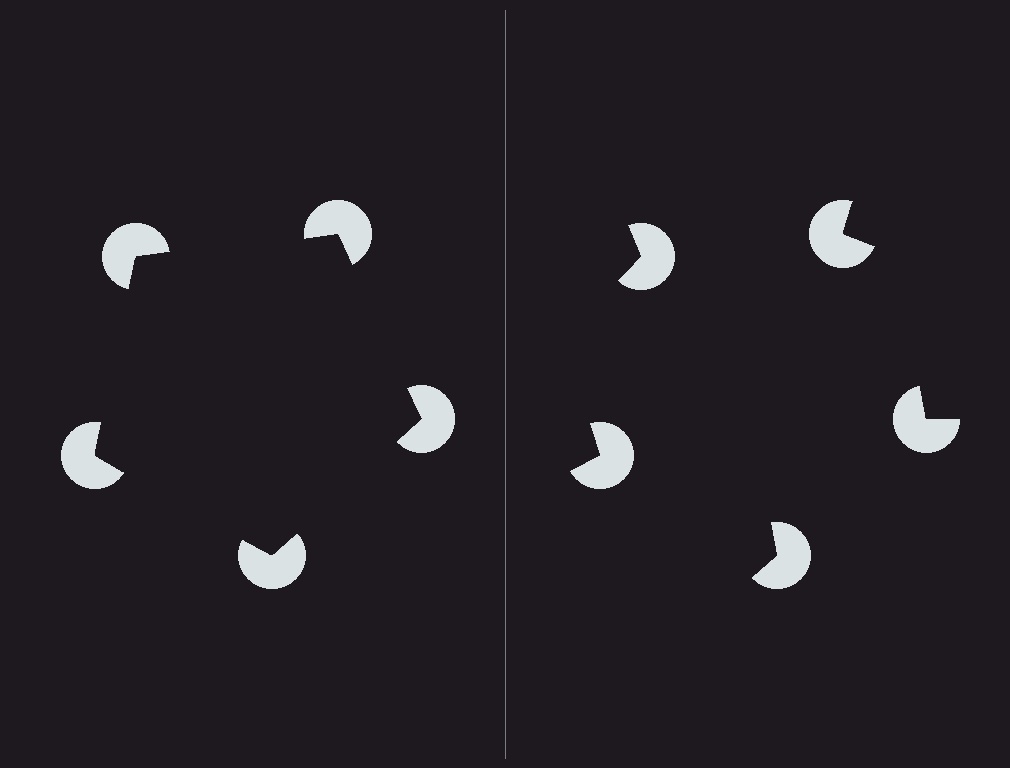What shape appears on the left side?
An illusory pentagon.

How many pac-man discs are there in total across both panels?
10 — 5 on each side.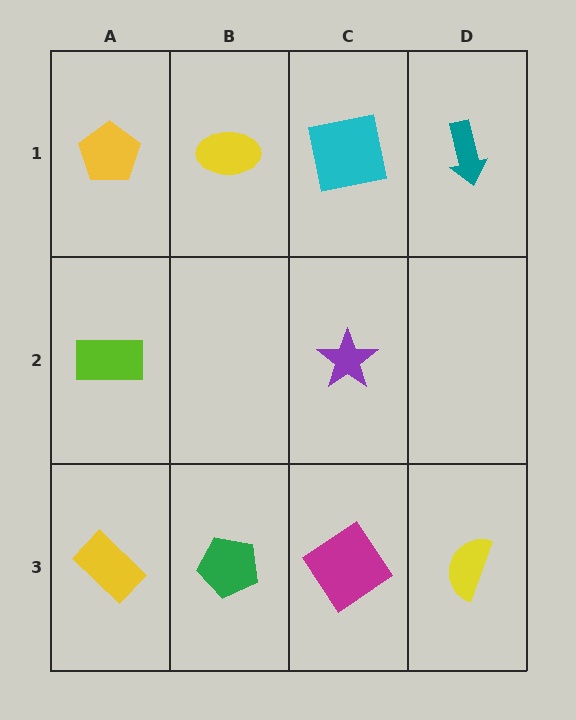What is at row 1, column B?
A yellow ellipse.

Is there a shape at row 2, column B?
No, that cell is empty.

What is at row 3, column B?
A green pentagon.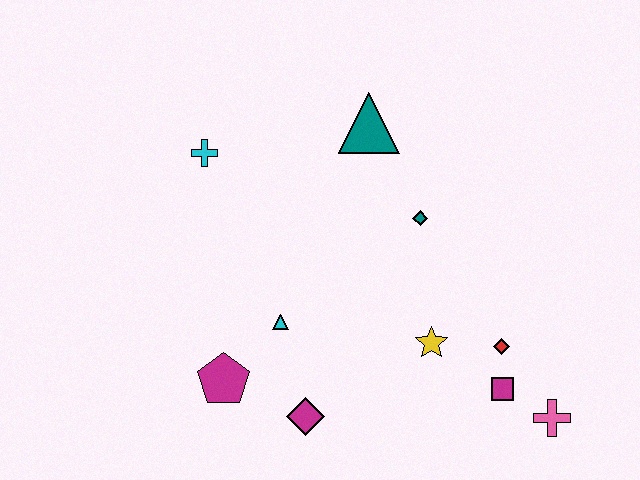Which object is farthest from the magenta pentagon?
The pink cross is farthest from the magenta pentagon.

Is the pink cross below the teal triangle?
Yes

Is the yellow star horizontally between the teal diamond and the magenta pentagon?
No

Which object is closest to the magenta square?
The red diamond is closest to the magenta square.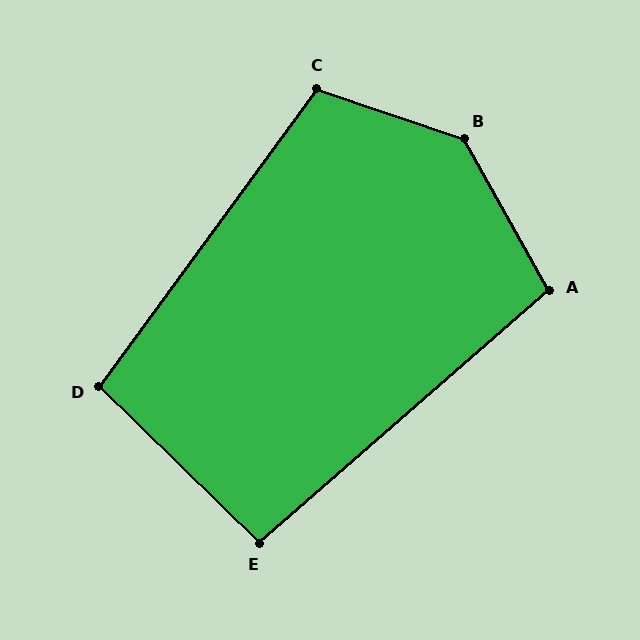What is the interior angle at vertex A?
Approximately 102 degrees (obtuse).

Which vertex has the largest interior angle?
B, at approximately 138 degrees.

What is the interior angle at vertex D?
Approximately 98 degrees (obtuse).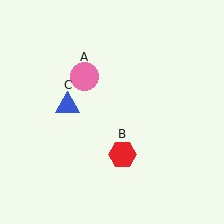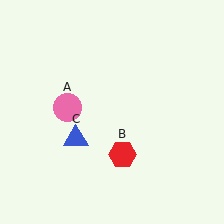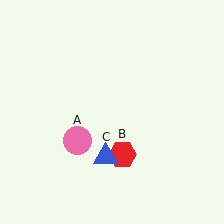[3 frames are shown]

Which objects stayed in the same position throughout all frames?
Red hexagon (object B) remained stationary.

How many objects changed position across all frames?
2 objects changed position: pink circle (object A), blue triangle (object C).